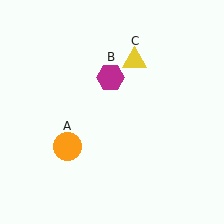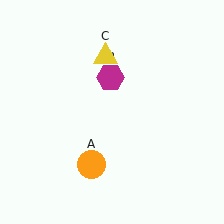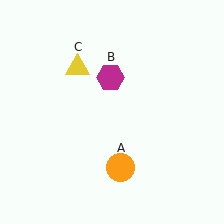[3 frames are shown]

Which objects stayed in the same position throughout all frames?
Magenta hexagon (object B) remained stationary.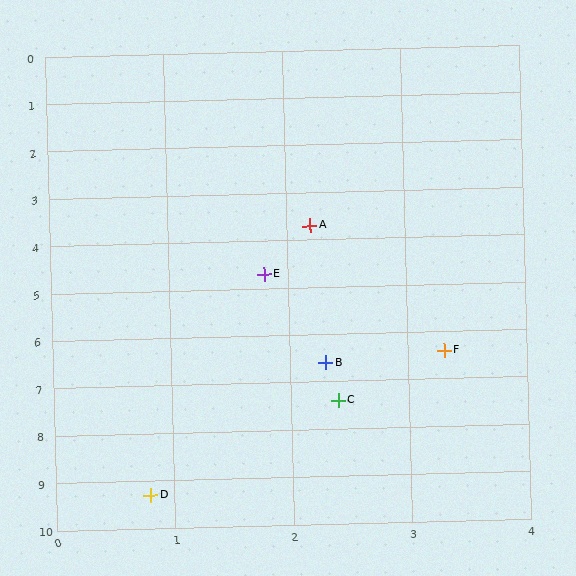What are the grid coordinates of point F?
Point F is at approximately (3.3, 6.4).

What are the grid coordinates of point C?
Point C is at approximately (2.4, 7.4).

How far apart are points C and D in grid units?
Points C and D are about 2.5 grid units apart.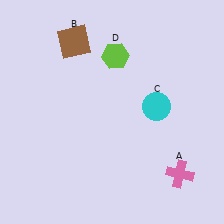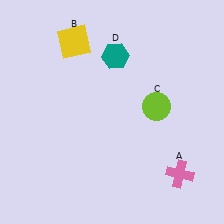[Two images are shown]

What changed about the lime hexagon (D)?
In Image 1, D is lime. In Image 2, it changed to teal.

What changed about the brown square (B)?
In Image 1, B is brown. In Image 2, it changed to yellow.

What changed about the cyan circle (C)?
In Image 1, C is cyan. In Image 2, it changed to lime.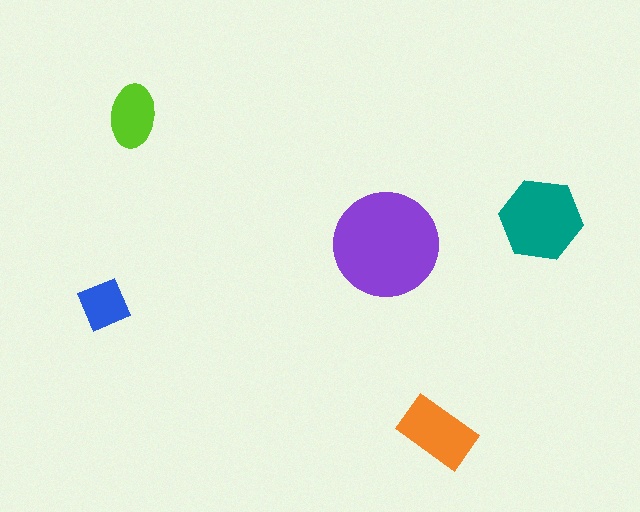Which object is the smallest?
The blue diamond.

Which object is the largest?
The purple circle.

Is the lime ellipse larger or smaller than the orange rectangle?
Smaller.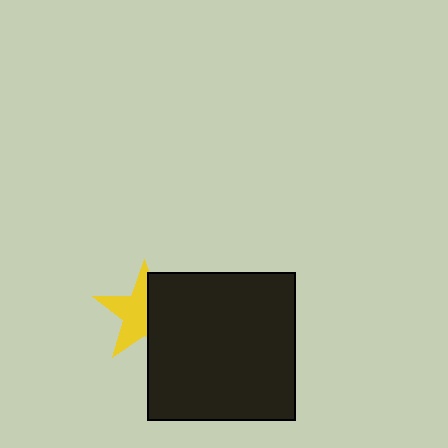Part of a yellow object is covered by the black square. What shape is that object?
It is a star.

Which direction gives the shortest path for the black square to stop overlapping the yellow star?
Moving right gives the shortest separation.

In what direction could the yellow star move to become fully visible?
The yellow star could move left. That would shift it out from behind the black square entirely.